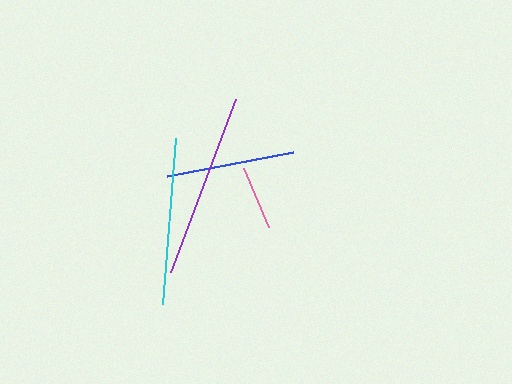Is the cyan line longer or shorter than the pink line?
The cyan line is longer than the pink line.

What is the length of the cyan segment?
The cyan segment is approximately 166 pixels long.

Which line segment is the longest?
The purple line is the longest at approximately 185 pixels.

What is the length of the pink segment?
The pink segment is approximately 65 pixels long.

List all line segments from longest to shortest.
From longest to shortest: purple, cyan, blue, pink.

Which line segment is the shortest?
The pink line is the shortest at approximately 65 pixels.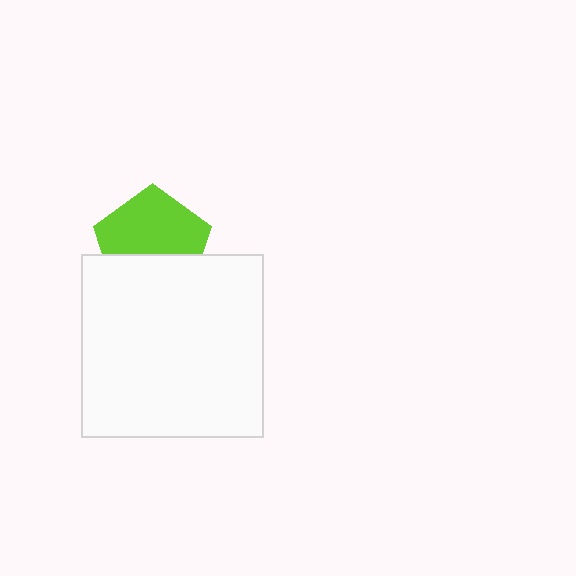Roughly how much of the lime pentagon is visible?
About half of it is visible (roughly 60%).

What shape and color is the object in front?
The object in front is a white square.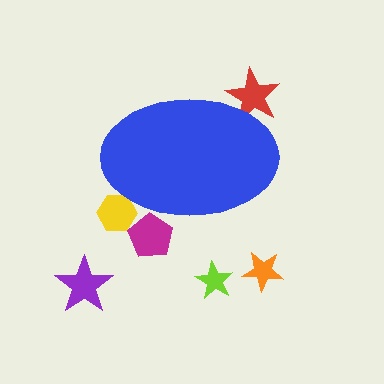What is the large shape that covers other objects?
A blue ellipse.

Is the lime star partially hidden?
No, the lime star is fully visible.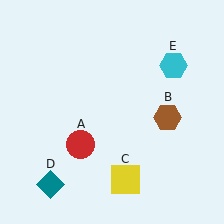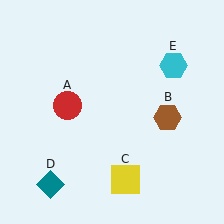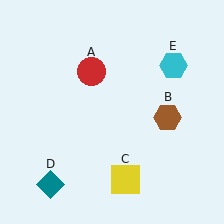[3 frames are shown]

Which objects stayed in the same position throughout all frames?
Brown hexagon (object B) and yellow square (object C) and teal diamond (object D) and cyan hexagon (object E) remained stationary.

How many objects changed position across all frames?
1 object changed position: red circle (object A).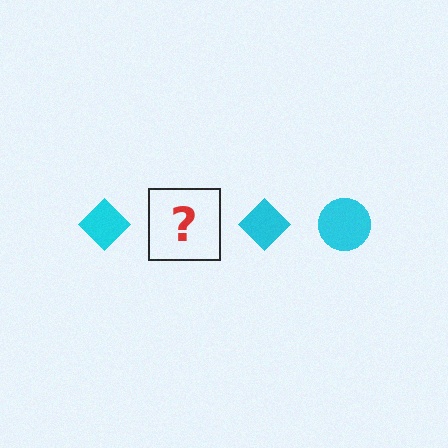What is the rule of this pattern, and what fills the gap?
The rule is that the pattern cycles through diamond, circle shapes in cyan. The gap should be filled with a cyan circle.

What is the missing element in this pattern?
The missing element is a cyan circle.